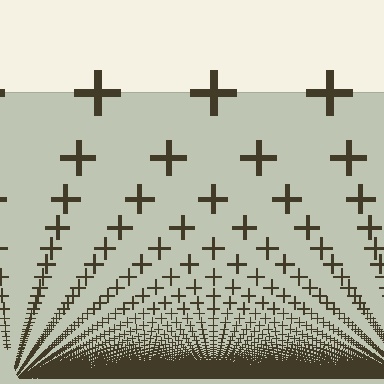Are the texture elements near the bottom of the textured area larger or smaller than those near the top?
Smaller. The gradient is inverted — elements near the bottom are smaller and denser.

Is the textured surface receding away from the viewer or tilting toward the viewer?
The surface appears to tilt toward the viewer. Texture elements get larger and sparser toward the top.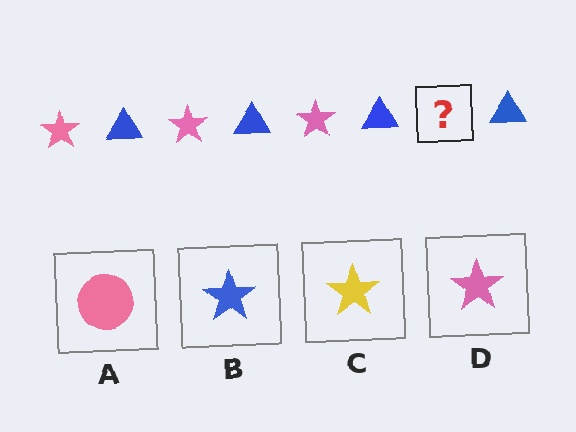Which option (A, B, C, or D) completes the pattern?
D.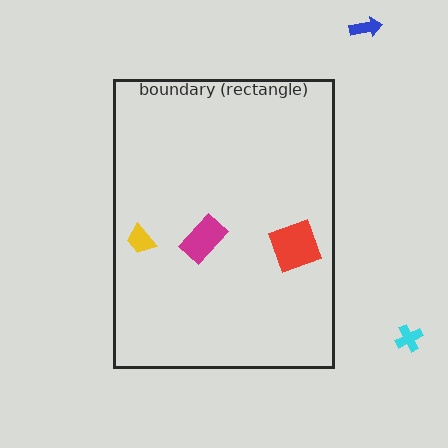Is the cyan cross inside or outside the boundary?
Outside.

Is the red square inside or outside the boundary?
Inside.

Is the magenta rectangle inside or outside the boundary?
Inside.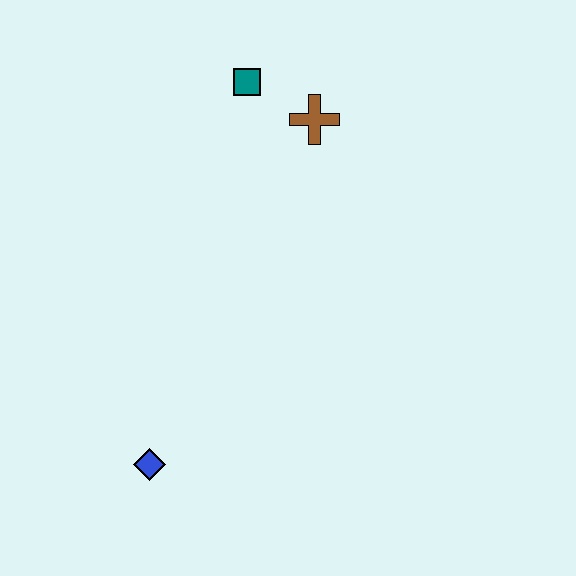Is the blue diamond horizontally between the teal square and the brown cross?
No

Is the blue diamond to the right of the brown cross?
No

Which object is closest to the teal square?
The brown cross is closest to the teal square.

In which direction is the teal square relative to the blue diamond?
The teal square is above the blue diamond.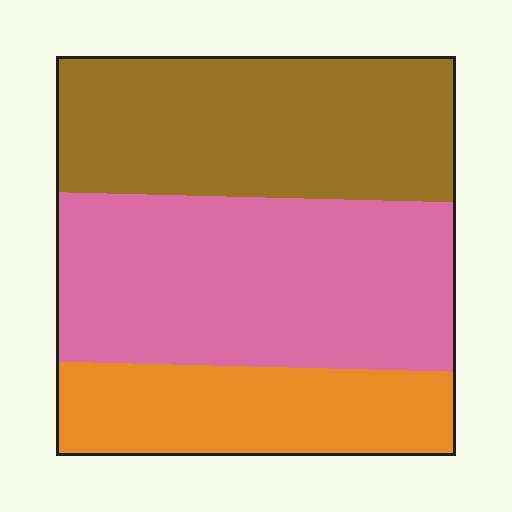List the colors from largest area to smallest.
From largest to smallest: pink, brown, orange.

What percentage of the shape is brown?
Brown takes up about one third (1/3) of the shape.